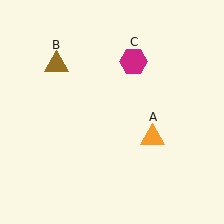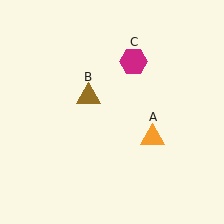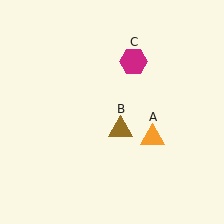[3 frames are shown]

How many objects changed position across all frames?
1 object changed position: brown triangle (object B).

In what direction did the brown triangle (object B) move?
The brown triangle (object B) moved down and to the right.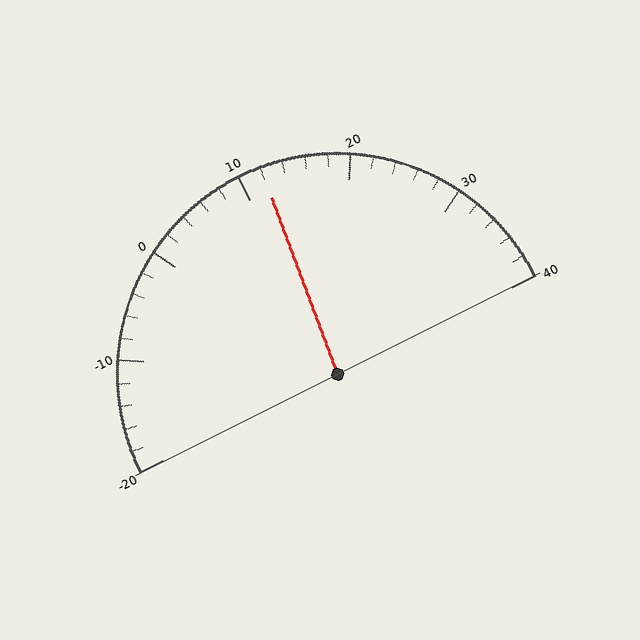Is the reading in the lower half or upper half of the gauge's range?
The reading is in the upper half of the range (-20 to 40).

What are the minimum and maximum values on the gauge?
The gauge ranges from -20 to 40.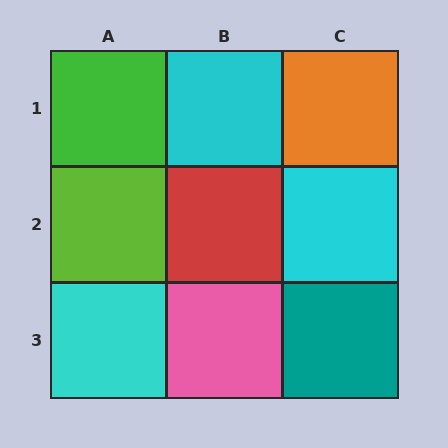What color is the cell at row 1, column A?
Green.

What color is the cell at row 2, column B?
Red.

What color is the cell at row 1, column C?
Orange.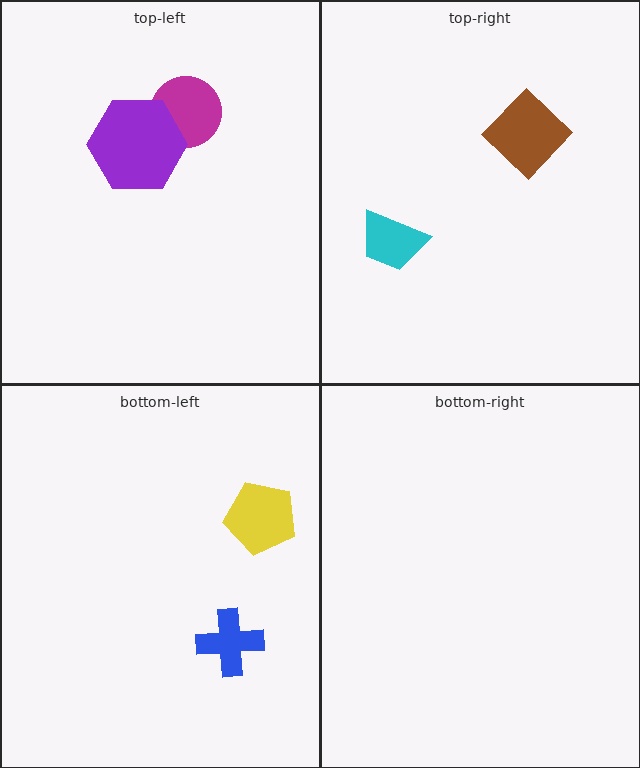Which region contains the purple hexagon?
The top-left region.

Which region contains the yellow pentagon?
The bottom-left region.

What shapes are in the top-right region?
The brown diamond, the cyan trapezoid.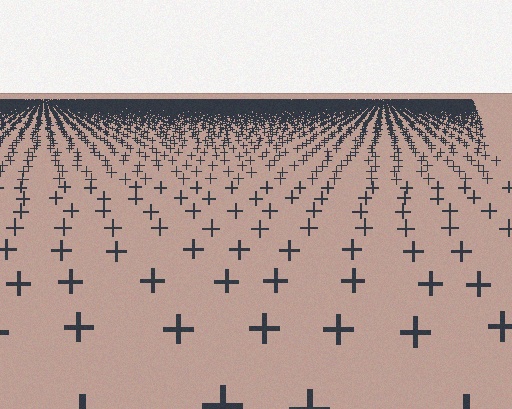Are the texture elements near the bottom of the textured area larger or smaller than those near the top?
Larger. Near the bottom, elements are closer to the viewer and appear at a bigger on-screen size.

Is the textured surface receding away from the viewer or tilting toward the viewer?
The surface is receding away from the viewer. Texture elements get smaller and denser toward the top.